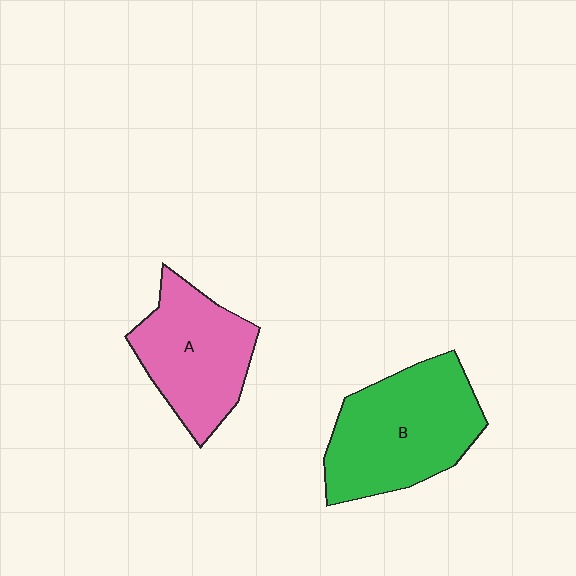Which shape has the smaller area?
Shape A (pink).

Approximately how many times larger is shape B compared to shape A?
Approximately 1.3 times.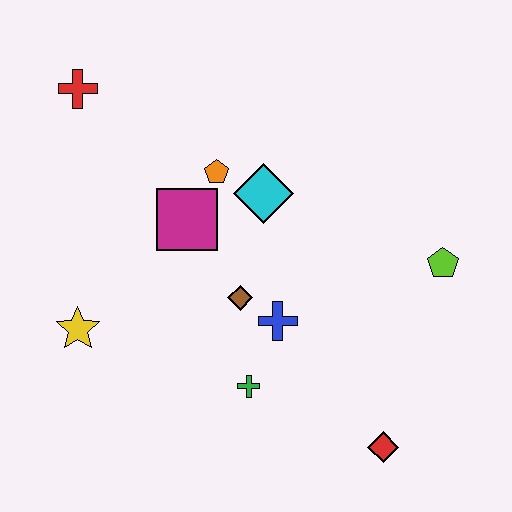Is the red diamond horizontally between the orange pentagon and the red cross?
No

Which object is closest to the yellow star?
The magenta square is closest to the yellow star.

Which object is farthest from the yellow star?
The lime pentagon is farthest from the yellow star.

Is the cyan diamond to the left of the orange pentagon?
No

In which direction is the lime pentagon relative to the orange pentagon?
The lime pentagon is to the right of the orange pentagon.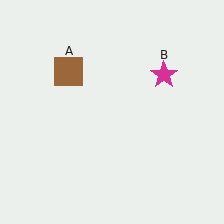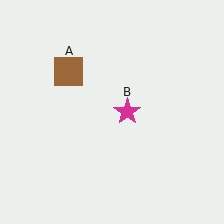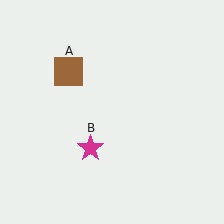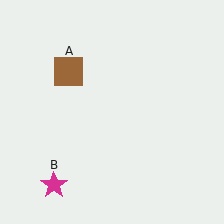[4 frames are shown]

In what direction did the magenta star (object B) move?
The magenta star (object B) moved down and to the left.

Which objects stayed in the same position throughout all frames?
Brown square (object A) remained stationary.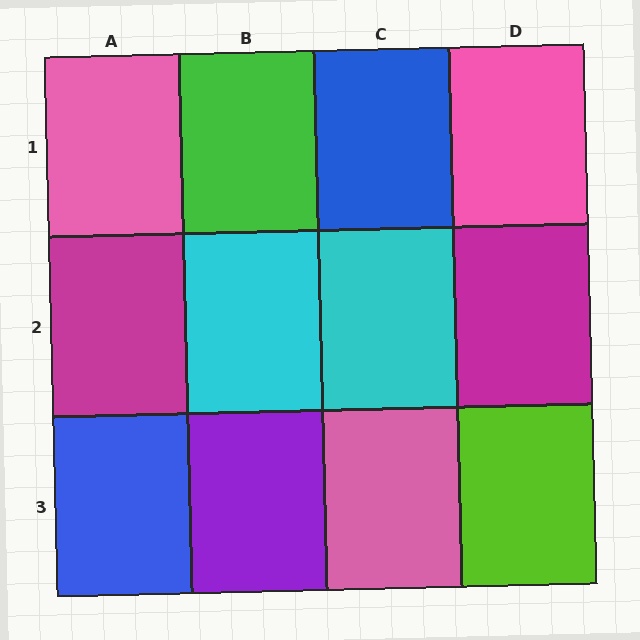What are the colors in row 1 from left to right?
Pink, green, blue, pink.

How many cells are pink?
3 cells are pink.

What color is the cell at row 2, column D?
Magenta.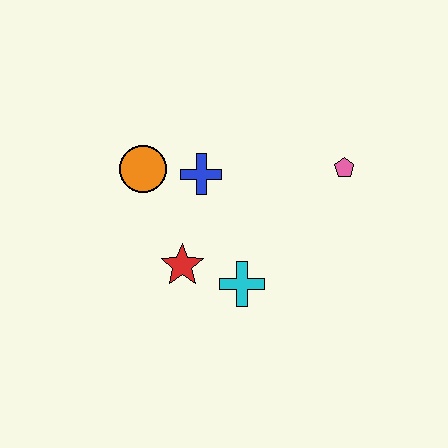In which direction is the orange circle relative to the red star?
The orange circle is above the red star.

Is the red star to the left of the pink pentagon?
Yes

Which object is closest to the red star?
The cyan cross is closest to the red star.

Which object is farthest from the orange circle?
The pink pentagon is farthest from the orange circle.